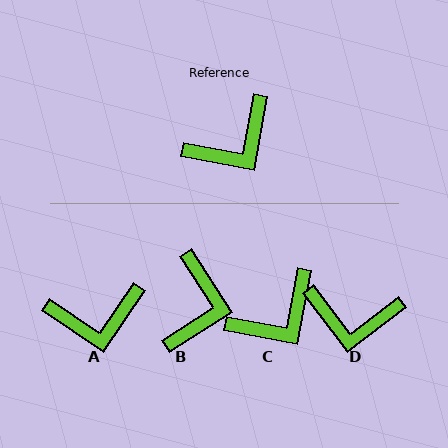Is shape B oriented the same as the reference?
No, it is off by about 43 degrees.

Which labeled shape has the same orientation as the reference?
C.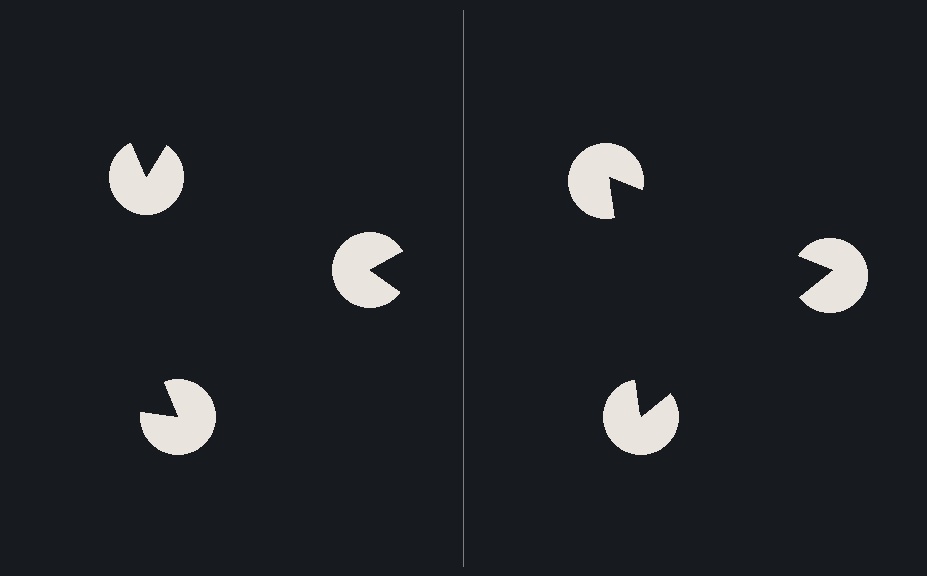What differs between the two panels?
The pac-man discs are positioned identically on both sides; only the wedge orientations differ. On the right they align to a triangle; on the left they are misaligned.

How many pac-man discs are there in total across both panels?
6 — 3 on each side.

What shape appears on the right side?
An illusory triangle.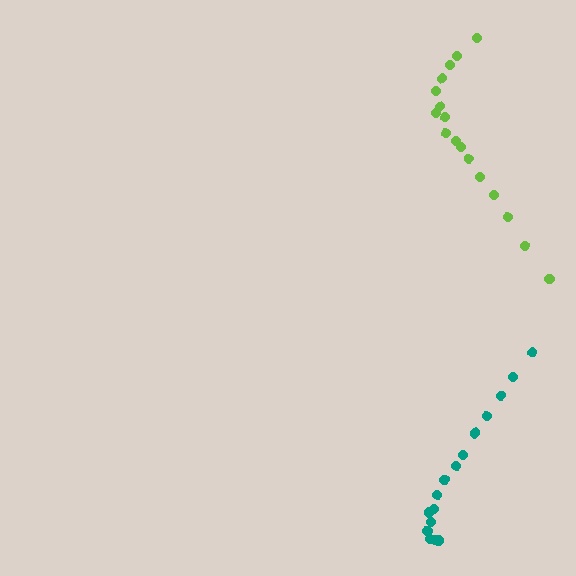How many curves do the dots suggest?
There are 2 distinct paths.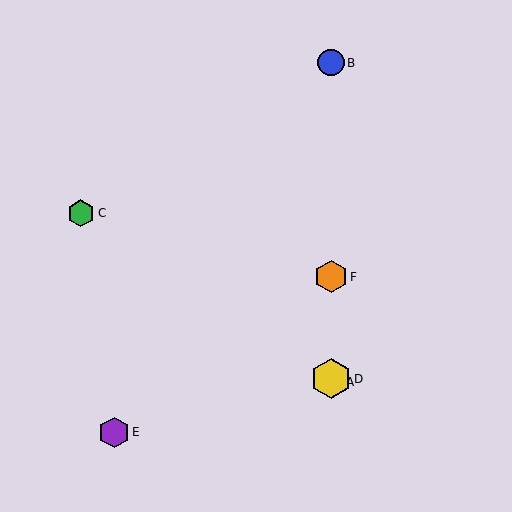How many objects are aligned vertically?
4 objects (A, B, D, F) are aligned vertically.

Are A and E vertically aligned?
No, A is at x≈331 and E is at x≈114.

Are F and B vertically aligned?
Yes, both are at x≈331.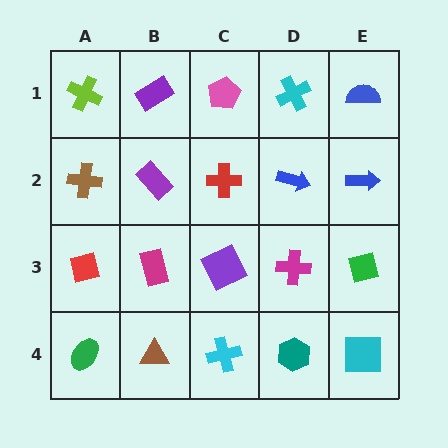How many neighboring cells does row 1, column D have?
3.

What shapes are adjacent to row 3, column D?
A blue arrow (row 2, column D), a teal hexagon (row 4, column D), a purple square (row 3, column C), a green square (row 3, column E).